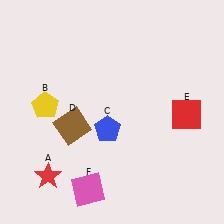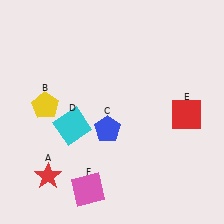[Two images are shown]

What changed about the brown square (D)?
In Image 1, D is brown. In Image 2, it changed to cyan.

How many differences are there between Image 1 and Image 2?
There is 1 difference between the two images.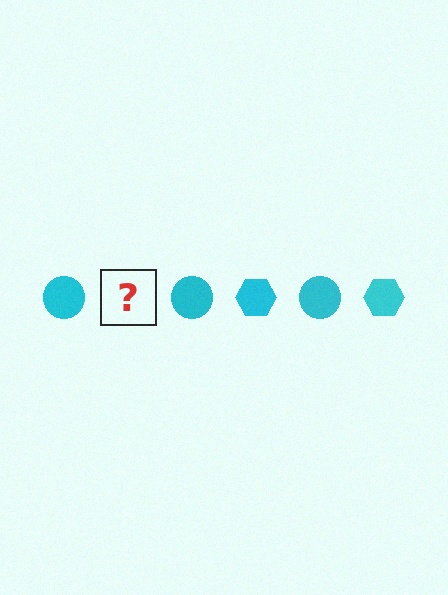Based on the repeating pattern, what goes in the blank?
The blank should be a cyan hexagon.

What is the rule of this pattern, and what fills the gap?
The rule is that the pattern cycles through circle, hexagon shapes in cyan. The gap should be filled with a cyan hexagon.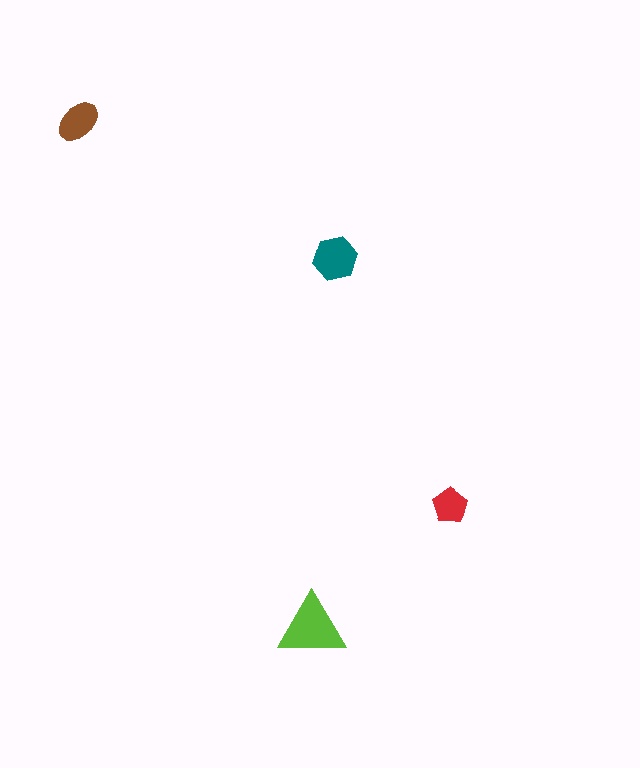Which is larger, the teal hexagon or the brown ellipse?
The teal hexagon.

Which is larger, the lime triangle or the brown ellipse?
The lime triangle.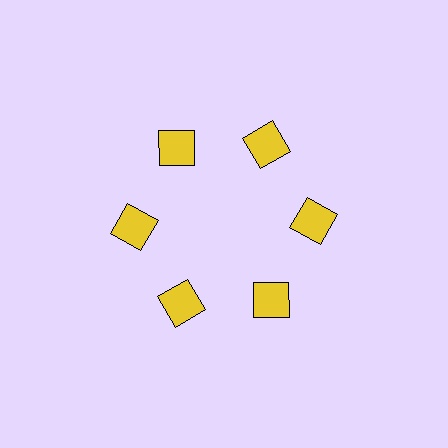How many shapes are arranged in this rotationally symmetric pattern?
There are 6 shapes, arranged in 6 groups of 1.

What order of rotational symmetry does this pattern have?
This pattern has 6-fold rotational symmetry.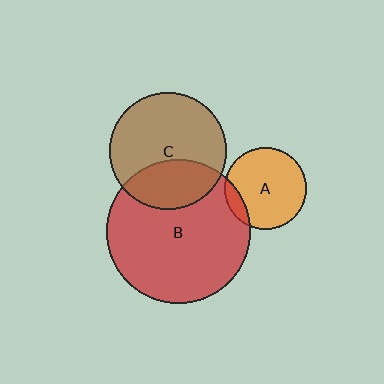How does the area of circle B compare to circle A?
Approximately 3.1 times.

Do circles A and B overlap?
Yes.